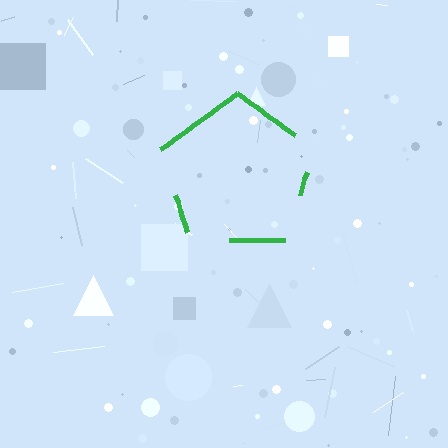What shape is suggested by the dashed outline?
The dashed outline suggests a pentagon.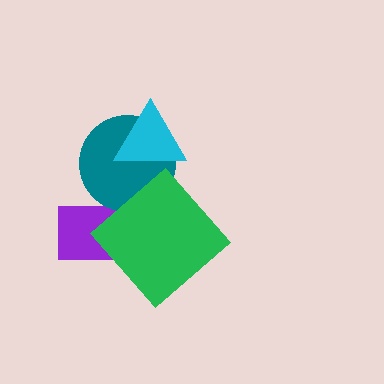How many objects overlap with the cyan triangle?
1 object overlaps with the cyan triangle.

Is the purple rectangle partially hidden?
Yes, it is partially covered by another shape.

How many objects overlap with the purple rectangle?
2 objects overlap with the purple rectangle.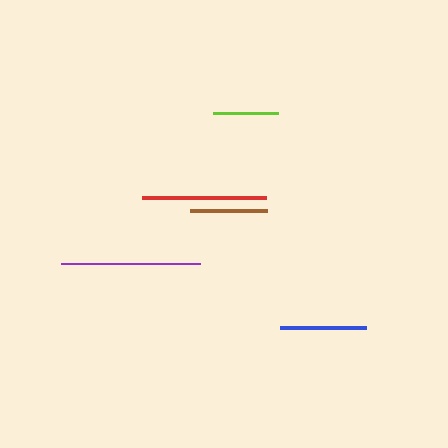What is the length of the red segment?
The red segment is approximately 124 pixels long.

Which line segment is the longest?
The purple line is the longest at approximately 140 pixels.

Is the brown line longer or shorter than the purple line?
The purple line is longer than the brown line.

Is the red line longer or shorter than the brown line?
The red line is longer than the brown line.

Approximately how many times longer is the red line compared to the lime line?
The red line is approximately 1.9 times the length of the lime line.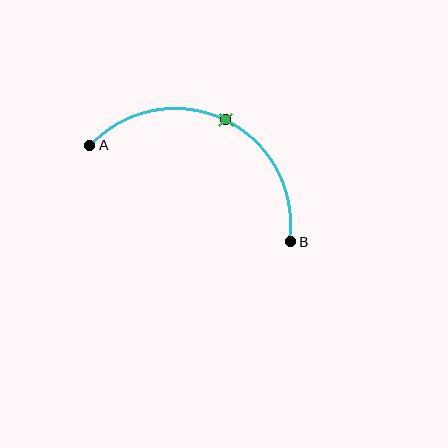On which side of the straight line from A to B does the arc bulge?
The arc bulges above the straight line connecting A and B.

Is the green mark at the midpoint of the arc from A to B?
Yes. The green mark lies on the arc at equal arc-length from both A and B — it is the arc midpoint.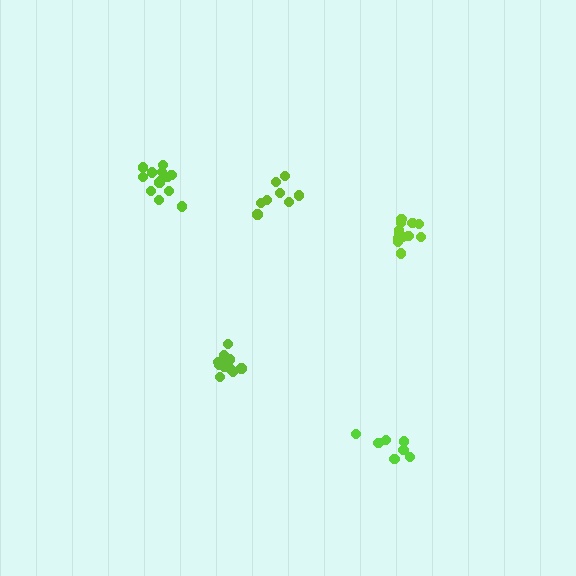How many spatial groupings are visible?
There are 5 spatial groupings.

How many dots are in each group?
Group 1: 12 dots, Group 2: 11 dots, Group 3: 8 dots, Group 4: 8 dots, Group 5: 13 dots (52 total).